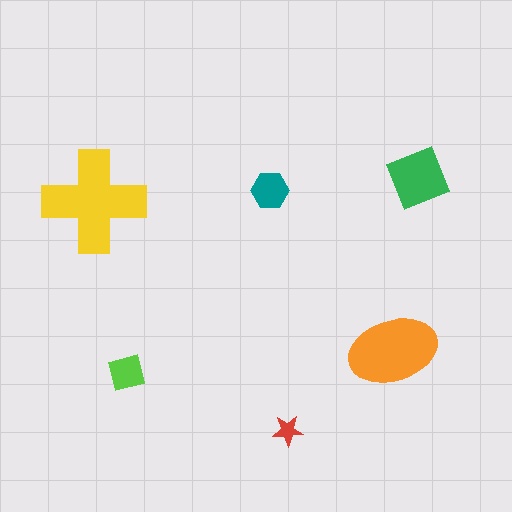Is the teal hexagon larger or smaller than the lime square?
Larger.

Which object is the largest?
The yellow cross.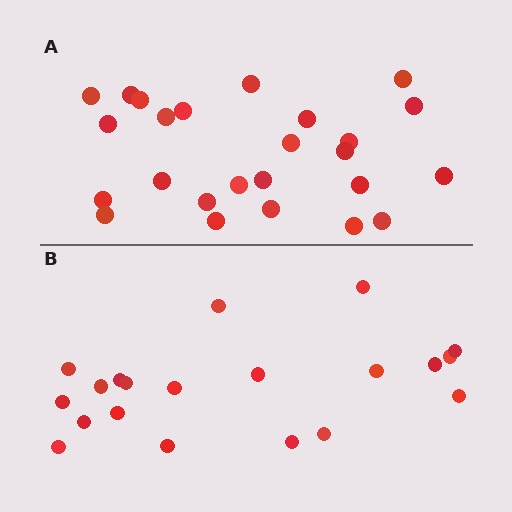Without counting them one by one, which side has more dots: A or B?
Region A (the top region) has more dots.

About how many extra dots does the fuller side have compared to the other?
Region A has about 5 more dots than region B.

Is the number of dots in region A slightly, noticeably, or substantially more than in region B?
Region A has noticeably more, but not dramatically so. The ratio is roughly 1.2 to 1.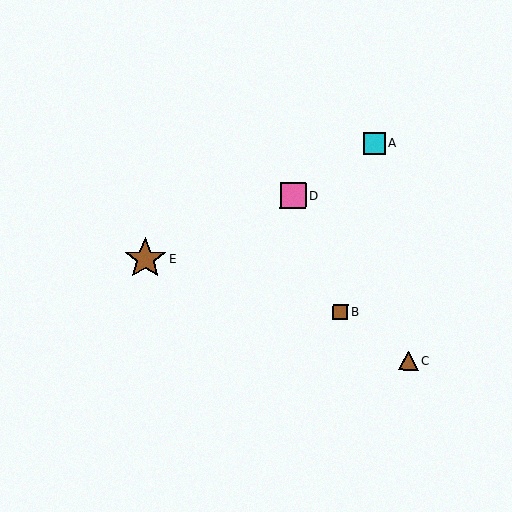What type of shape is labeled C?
Shape C is a brown triangle.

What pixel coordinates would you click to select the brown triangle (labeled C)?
Click at (408, 360) to select the brown triangle C.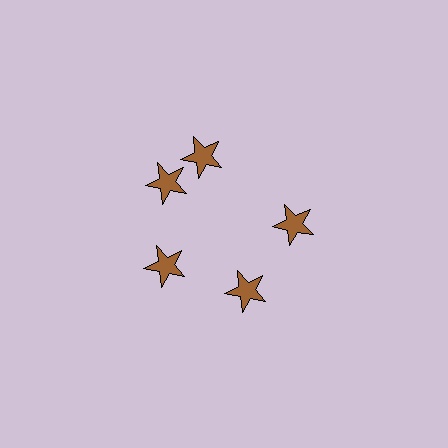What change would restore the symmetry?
The symmetry would be restored by rotating it back into even spacing with its neighbors so that all 5 stars sit at equal angles and equal distance from the center.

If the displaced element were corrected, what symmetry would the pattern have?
It would have 5-fold rotational symmetry — the pattern would map onto itself every 72 degrees.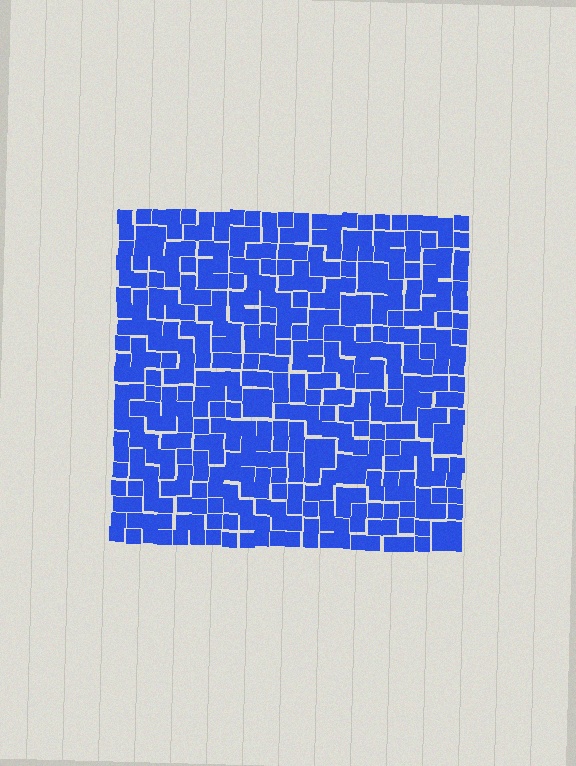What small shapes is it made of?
It is made of small squares.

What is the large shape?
The large shape is a square.